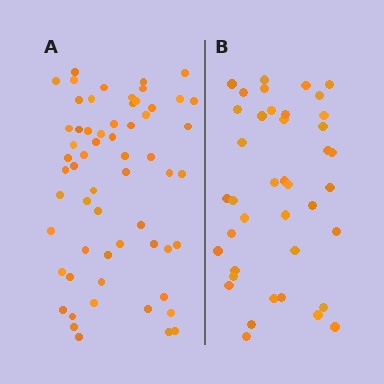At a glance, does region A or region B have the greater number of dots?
Region A (the left region) has more dots.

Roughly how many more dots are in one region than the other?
Region A has approximately 20 more dots than region B.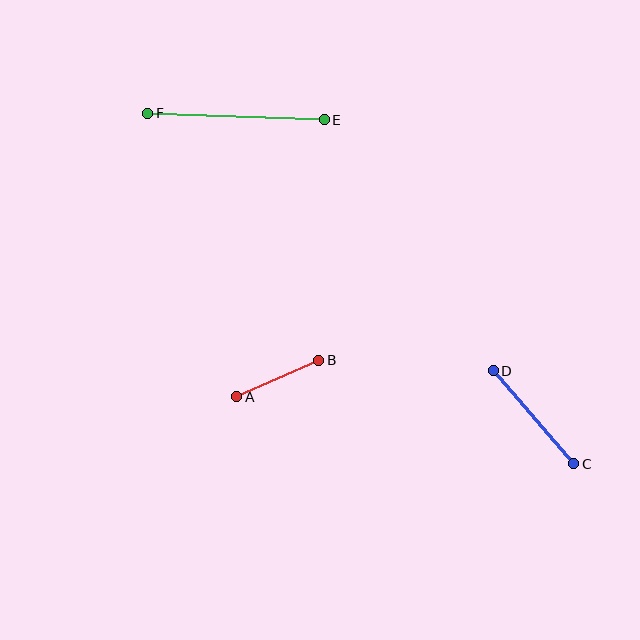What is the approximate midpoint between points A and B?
The midpoint is at approximately (278, 379) pixels.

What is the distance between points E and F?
The distance is approximately 177 pixels.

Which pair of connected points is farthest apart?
Points E and F are farthest apart.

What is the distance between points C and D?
The distance is approximately 123 pixels.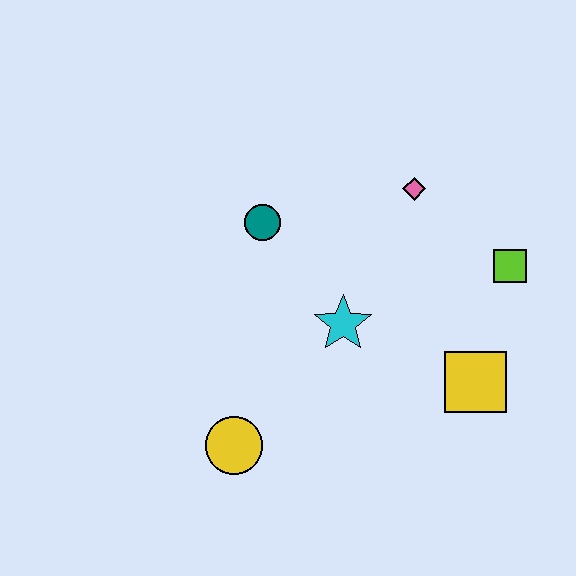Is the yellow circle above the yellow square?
No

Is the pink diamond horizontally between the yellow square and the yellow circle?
Yes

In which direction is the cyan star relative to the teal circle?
The cyan star is below the teal circle.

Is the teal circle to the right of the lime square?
No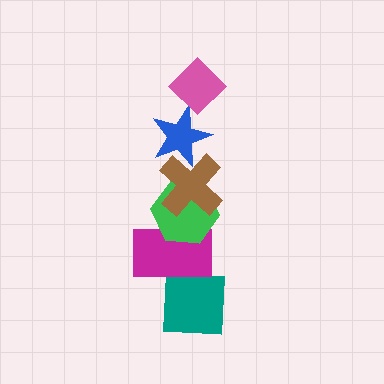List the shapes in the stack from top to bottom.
From top to bottom: the pink diamond, the blue star, the brown cross, the green hexagon, the magenta rectangle, the teal square.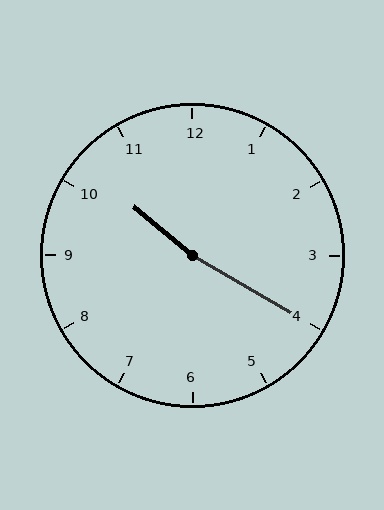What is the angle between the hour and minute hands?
Approximately 170 degrees.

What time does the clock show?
10:20.